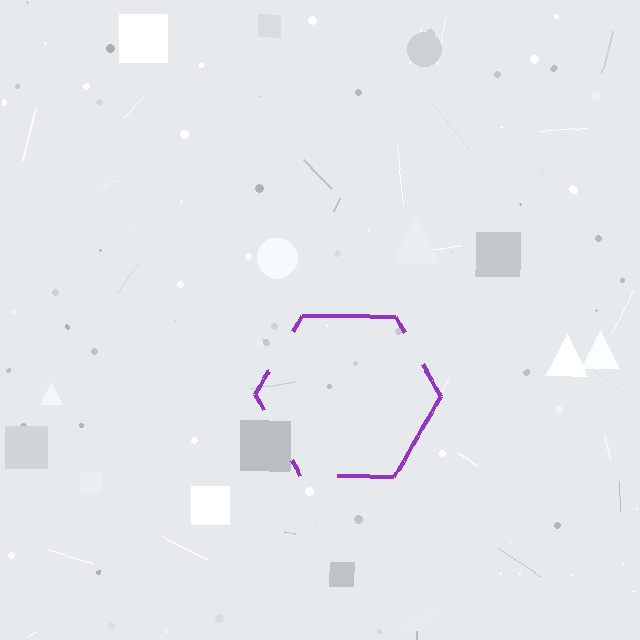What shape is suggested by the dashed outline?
The dashed outline suggests a hexagon.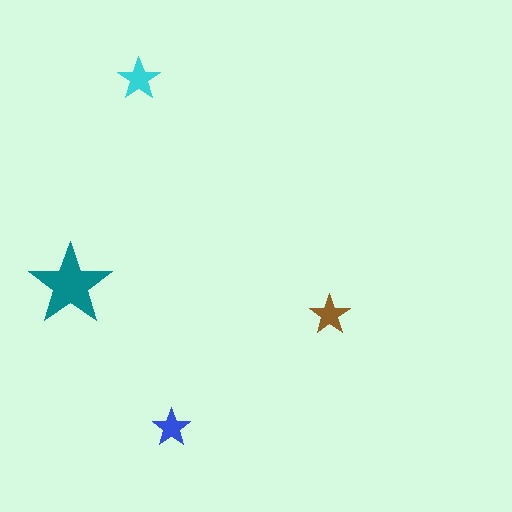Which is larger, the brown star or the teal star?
The teal one.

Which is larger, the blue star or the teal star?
The teal one.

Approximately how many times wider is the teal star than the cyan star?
About 2 times wider.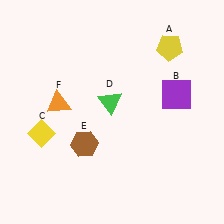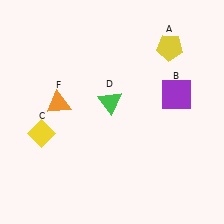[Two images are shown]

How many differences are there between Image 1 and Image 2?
There is 1 difference between the two images.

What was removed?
The brown hexagon (E) was removed in Image 2.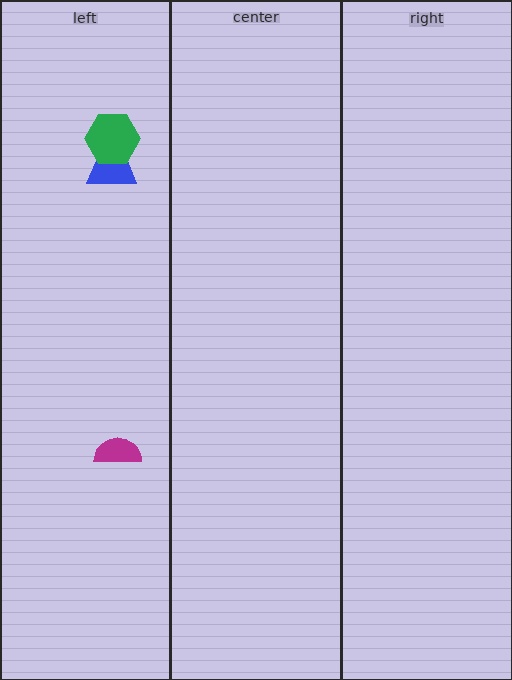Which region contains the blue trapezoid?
The left region.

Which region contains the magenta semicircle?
The left region.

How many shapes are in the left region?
3.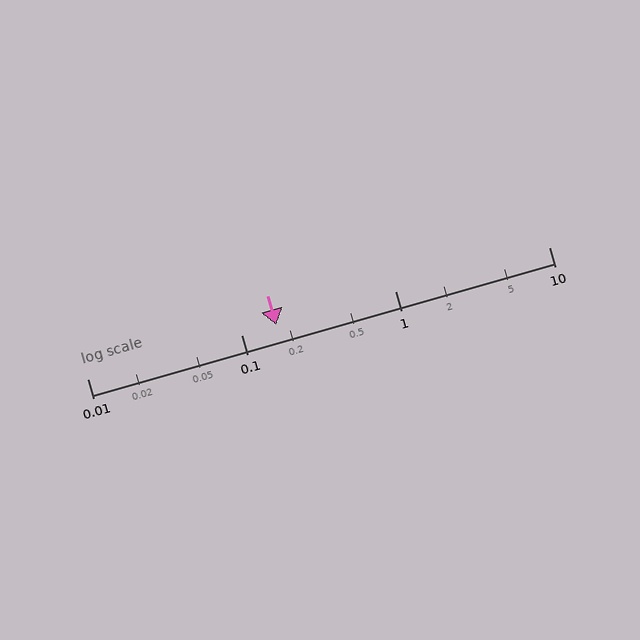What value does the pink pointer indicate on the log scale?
The pointer indicates approximately 0.17.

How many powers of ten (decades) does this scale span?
The scale spans 3 decades, from 0.01 to 10.